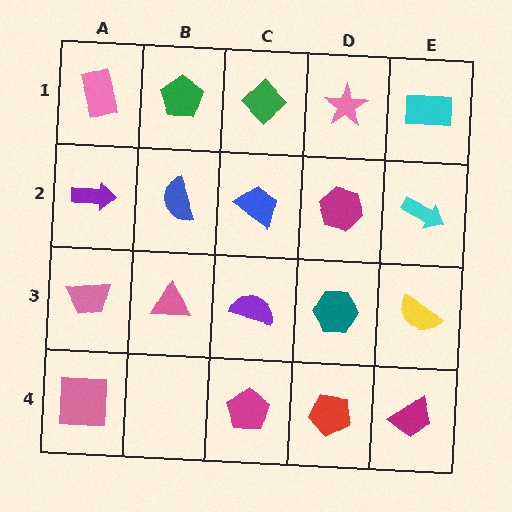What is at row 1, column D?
A pink star.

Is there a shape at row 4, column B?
No, that cell is empty.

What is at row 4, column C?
A magenta pentagon.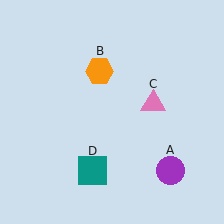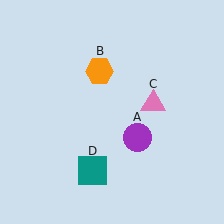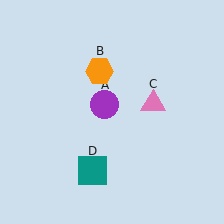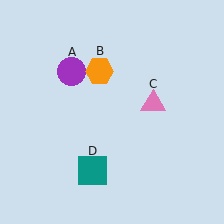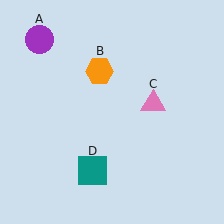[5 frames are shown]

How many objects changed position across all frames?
1 object changed position: purple circle (object A).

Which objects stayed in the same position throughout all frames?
Orange hexagon (object B) and pink triangle (object C) and teal square (object D) remained stationary.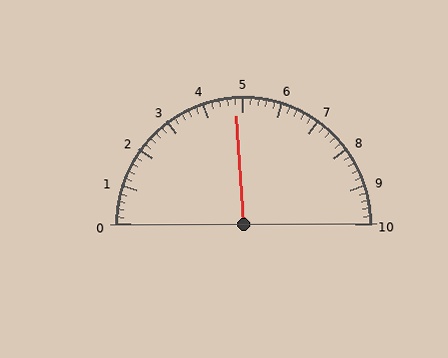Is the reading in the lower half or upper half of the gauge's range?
The reading is in the lower half of the range (0 to 10).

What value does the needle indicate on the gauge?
The needle indicates approximately 4.8.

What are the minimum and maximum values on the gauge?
The gauge ranges from 0 to 10.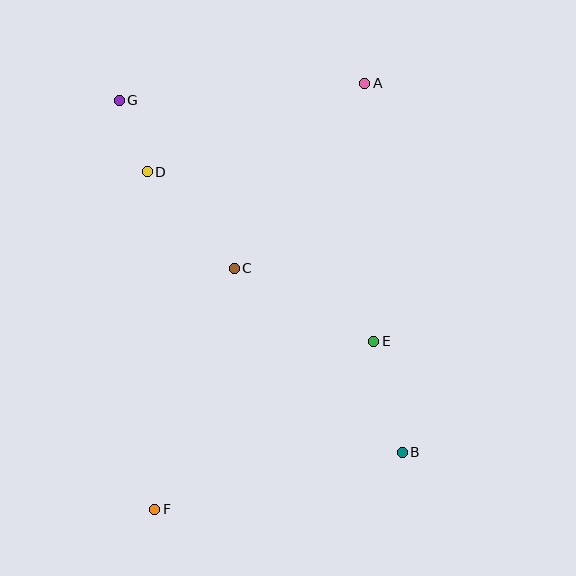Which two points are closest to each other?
Points D and G are closest to each other.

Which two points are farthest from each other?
Points A and F are farthest from each other.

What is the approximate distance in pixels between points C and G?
The distance between C and G is approximately 203 pixels.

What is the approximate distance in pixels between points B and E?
The distance between B and E is approximately 115 pixels.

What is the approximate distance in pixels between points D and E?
The distance between D and E is approximately 283 pixels.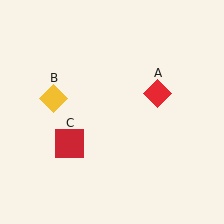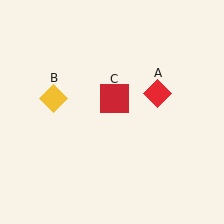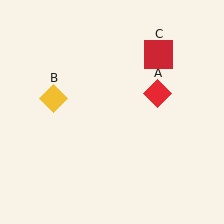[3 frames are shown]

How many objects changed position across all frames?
1 object changed position: red square (object C).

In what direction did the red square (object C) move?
The red square (object C) moved up and to the right.